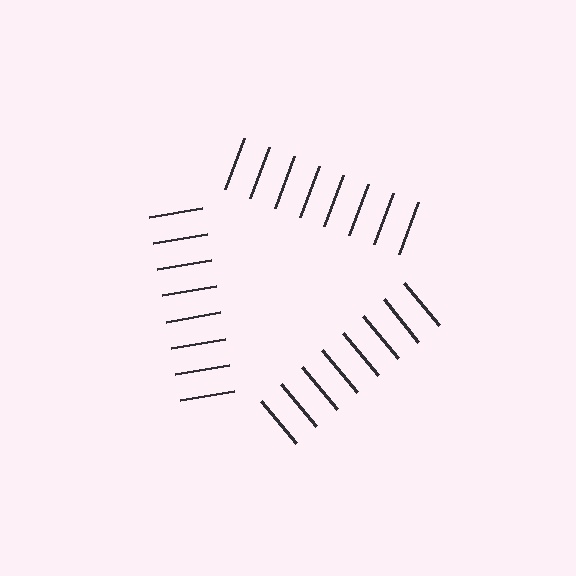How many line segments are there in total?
24 — 8 along each of the 3 edges.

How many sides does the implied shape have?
3 sides — the line-ends trace a triangle.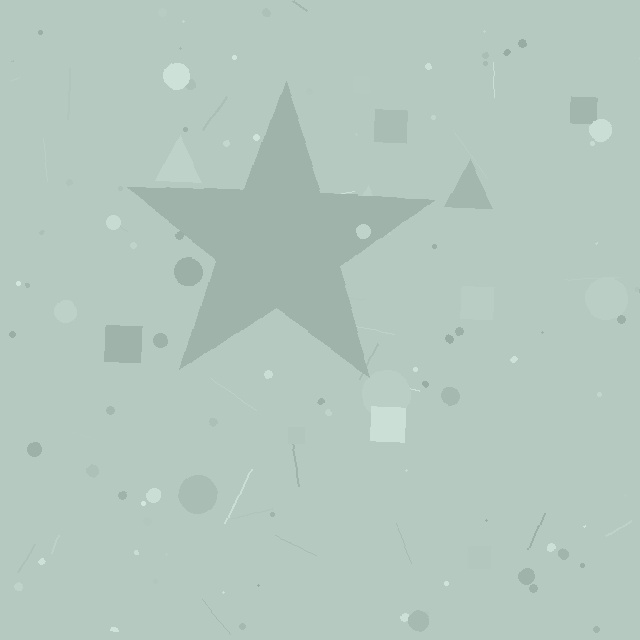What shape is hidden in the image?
A star is hidden in the image.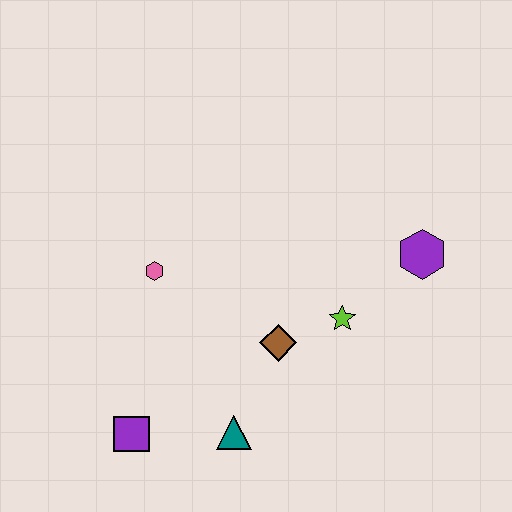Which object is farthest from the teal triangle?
The purple hexagon is farthest from the teal triangle.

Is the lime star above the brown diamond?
Yes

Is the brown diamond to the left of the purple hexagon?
Yes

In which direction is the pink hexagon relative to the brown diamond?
The pink hexagon is to the left of the brown diamond.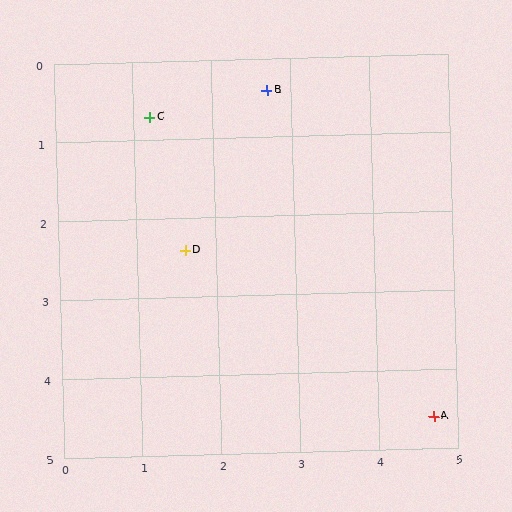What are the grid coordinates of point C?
Point C is at approximately (1.2, 0.7).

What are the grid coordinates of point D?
Point D is at approximately (1.6, 2.4).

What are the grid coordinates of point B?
Point B is at approximately (2.7, 0.4).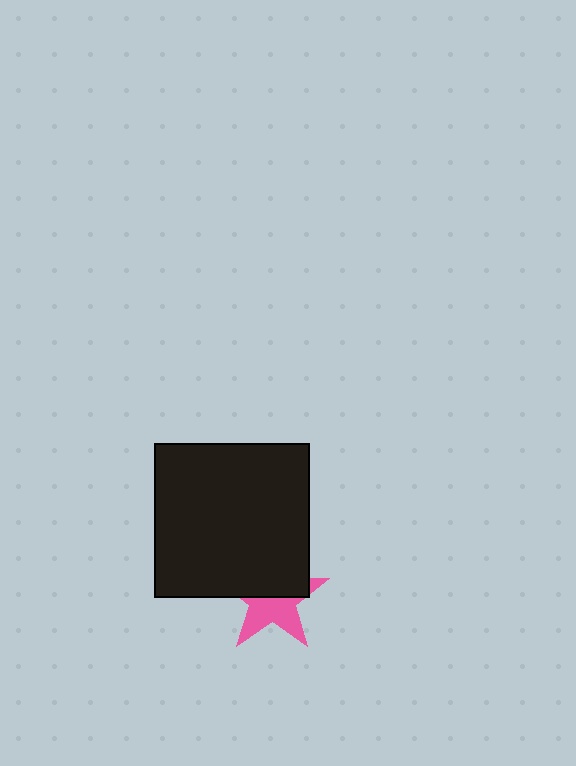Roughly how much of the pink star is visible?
About half of it is visible (roughly 50%).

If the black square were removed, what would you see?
You would see the complete pink star.